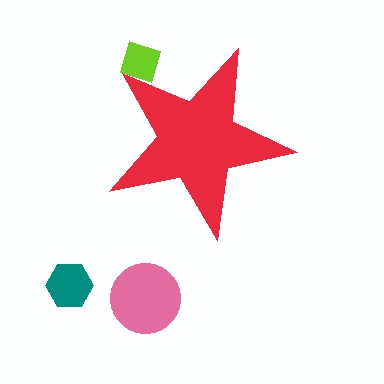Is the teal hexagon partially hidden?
No, the teal hexagon is fully visible.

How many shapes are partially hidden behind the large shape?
1 shape is partially hidden.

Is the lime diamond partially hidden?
Yes, the lime diamond is partially hidden behind the red star.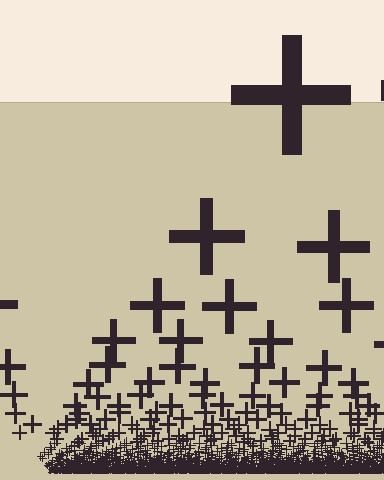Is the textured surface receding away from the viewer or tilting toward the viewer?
The surface appears to tilt toward the viewer. Texture elements get larger and sparser toward the top.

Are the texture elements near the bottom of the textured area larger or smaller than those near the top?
Smaller. The gradient is inverted — elements near the bottom are smaller and denser.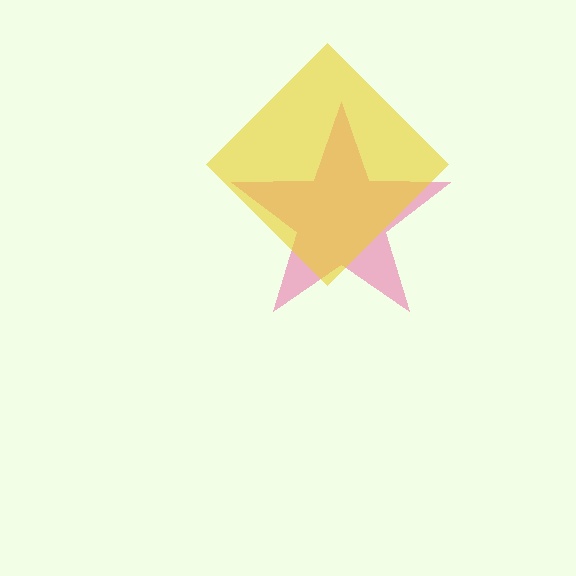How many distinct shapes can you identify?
There are 2 distinct shapes: a pink star, a yellow diamond.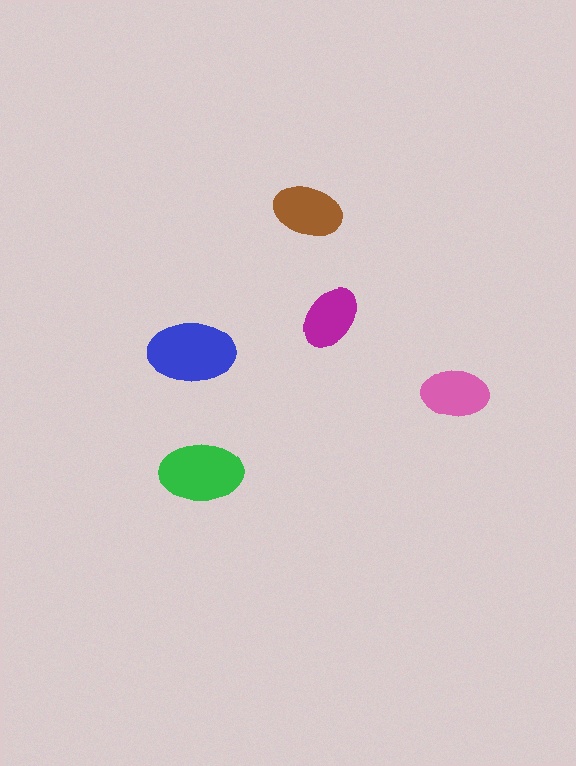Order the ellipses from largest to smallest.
the blue one, the green one, the brown one, the pink one, the magenta one.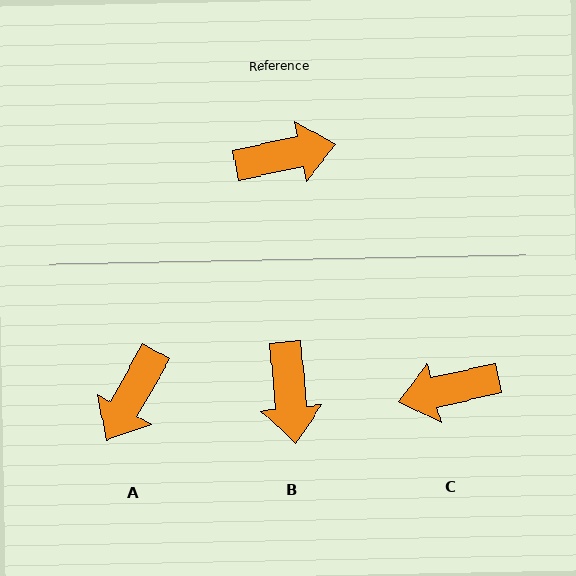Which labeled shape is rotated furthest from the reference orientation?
C, about 179 degrees away.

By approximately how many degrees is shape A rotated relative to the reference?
Approximately 131 degrees clockwise.